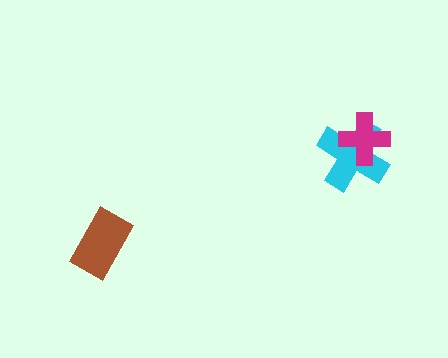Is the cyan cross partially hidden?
Yes, it is partially covered by another shape.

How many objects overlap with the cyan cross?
1 object overlaps with the cyan cross.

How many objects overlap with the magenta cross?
1 object overlaps with the magenta cross.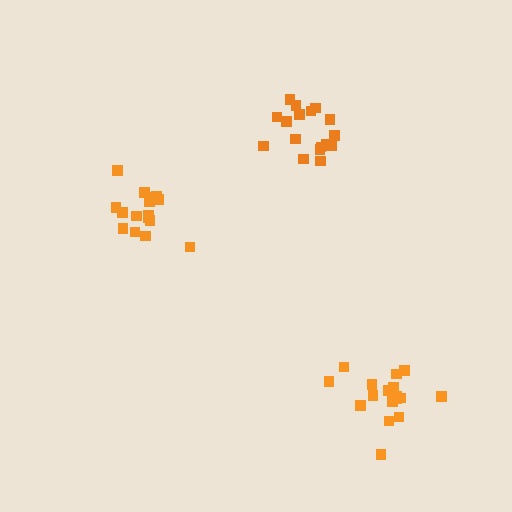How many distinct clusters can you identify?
There are 3 distinct clusters.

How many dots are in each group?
Group 1: 16 dots, Group 2: 17 dots, Group 3: 17 dots (50 total).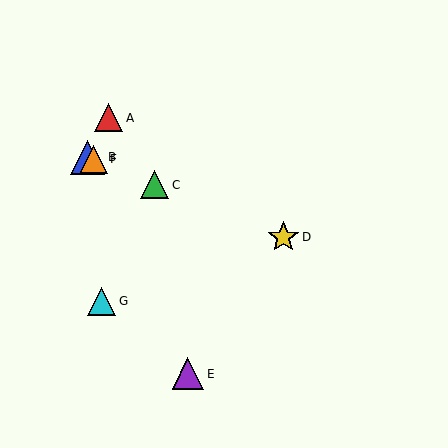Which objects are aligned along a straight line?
Objects B, C, D, F are aligned along a straight line.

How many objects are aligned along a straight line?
4 objects (B, C, D, F) are aligned along a straight line.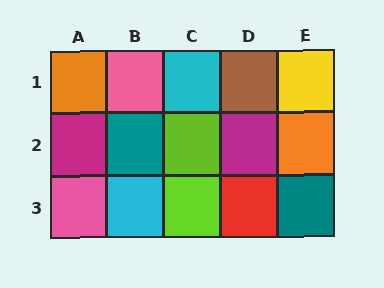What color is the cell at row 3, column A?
Pink.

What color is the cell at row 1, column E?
Yellow.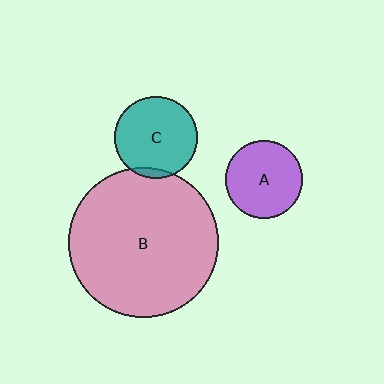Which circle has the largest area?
Circle B (pink).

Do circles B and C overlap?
Yes.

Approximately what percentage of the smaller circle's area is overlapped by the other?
Approximately 5%.